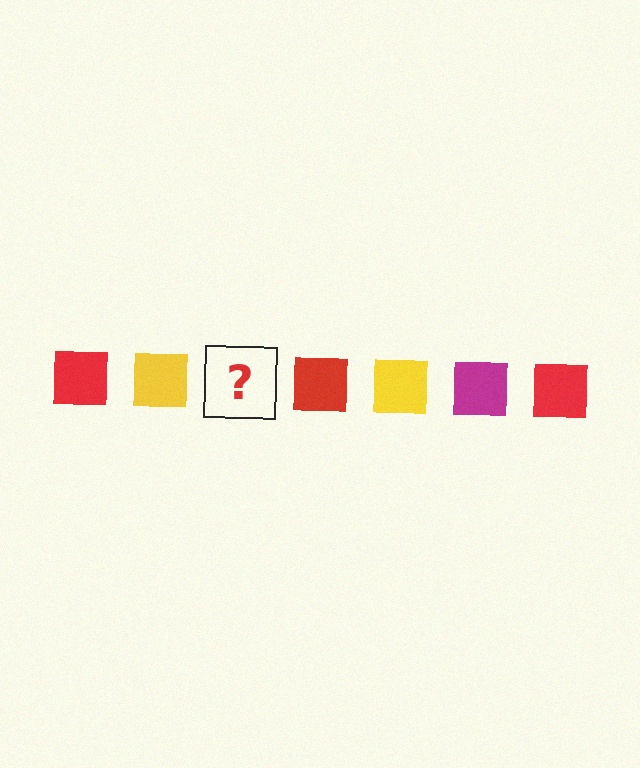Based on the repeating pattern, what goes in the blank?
The blank should be a magenta square.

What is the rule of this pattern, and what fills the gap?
The rule is that the pattern cycles through red, yellow, magenta squares. The gap should be filled with a magenta square.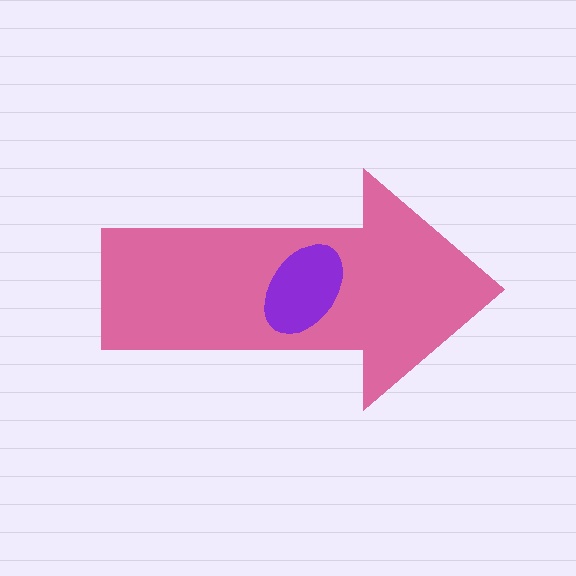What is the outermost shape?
The pink arrow.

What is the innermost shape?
The purple ellipse.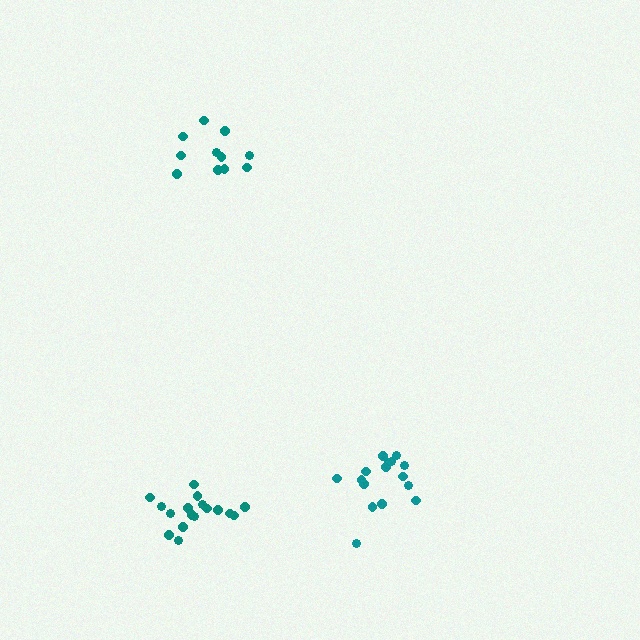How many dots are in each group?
Group 1: 17 dots, Group 2: 11 dots, Group 3: 16 dots (44 total).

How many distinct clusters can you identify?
There are 3 distinct clusters.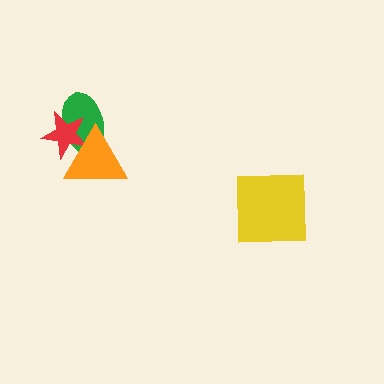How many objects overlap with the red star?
2 objects overlap with the red star.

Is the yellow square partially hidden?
No, no other shape covers it.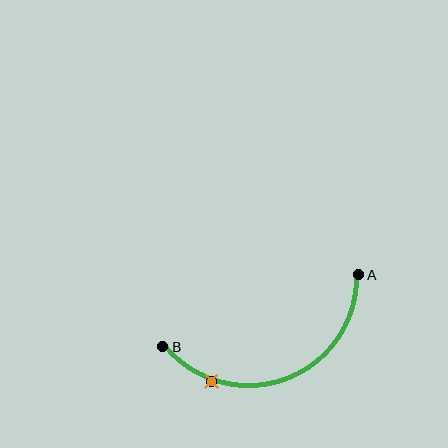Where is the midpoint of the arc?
The arc midpoint is the point on the curve farthest from the straight line joining A and B. It sits below that line.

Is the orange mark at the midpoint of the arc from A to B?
No. The orange mark lies on the arc but is closer to endpoint B. The arc midpoint would be at the point on the curve equidistant along the arc from both A and B.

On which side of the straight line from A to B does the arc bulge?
The arc bulges below the straight line connecting A and B.